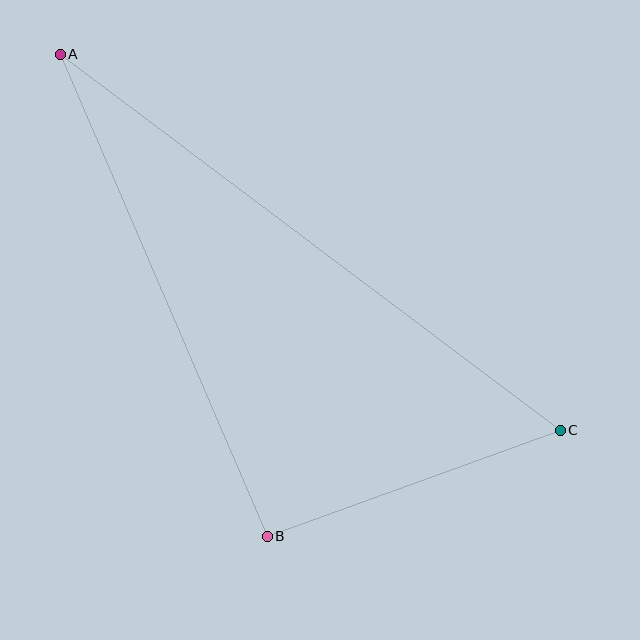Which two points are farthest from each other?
Points A and C are farthest from each other.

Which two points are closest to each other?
Points B and C are closest to each other.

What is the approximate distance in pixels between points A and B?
The distance between A and B is approximately 525 pixels.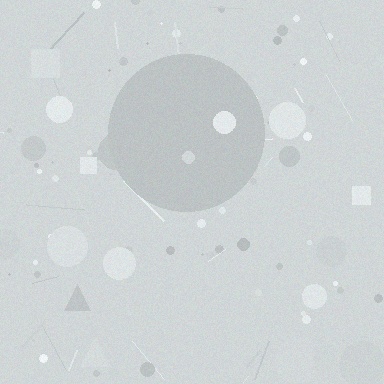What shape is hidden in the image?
A circle is hidden in the image.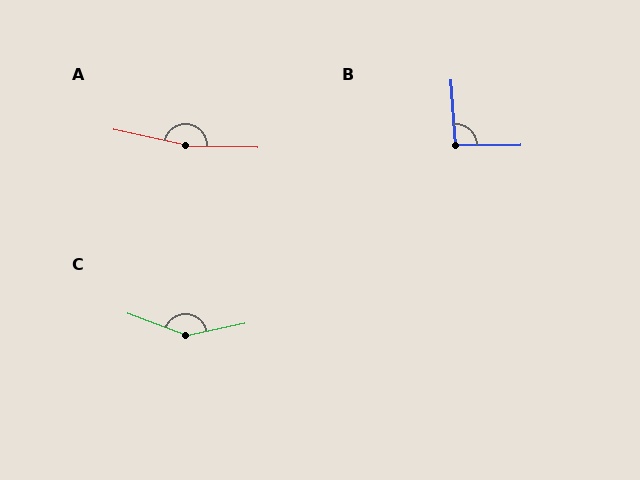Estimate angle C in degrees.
Approximately 148 degrees.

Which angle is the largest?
A, at approximately 169 degrees.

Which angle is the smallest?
B, at approximately 94 degrees.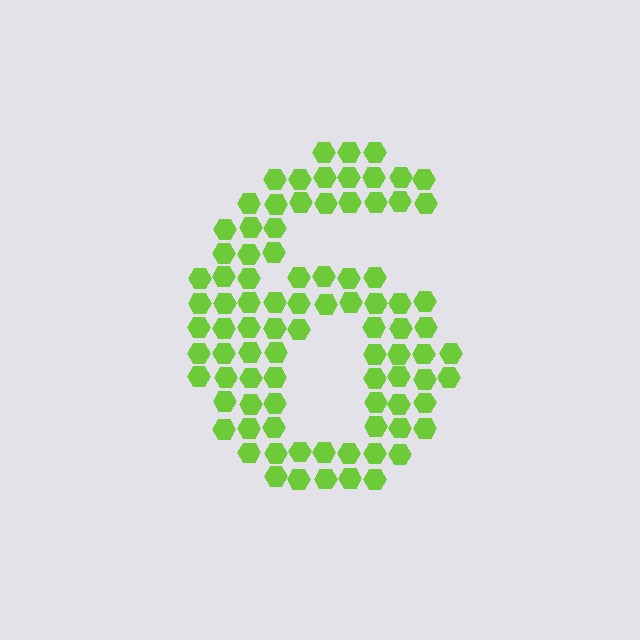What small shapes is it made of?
It is made of small hexagons.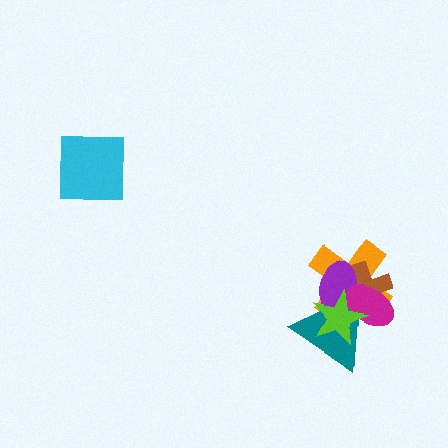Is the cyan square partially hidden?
No, no other shape covers it.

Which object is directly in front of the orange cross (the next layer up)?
The brown cross is directly in front of the orange cross.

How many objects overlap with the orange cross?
5 objects overlap with the orange cross.